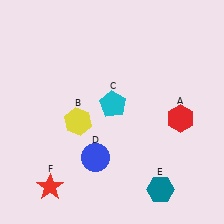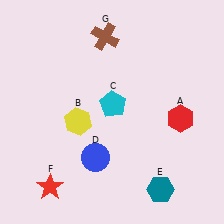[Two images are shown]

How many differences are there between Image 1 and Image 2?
There is 1 difference between the two images.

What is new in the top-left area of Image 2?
A brown cross (G) was added in the top-left area of Image 2.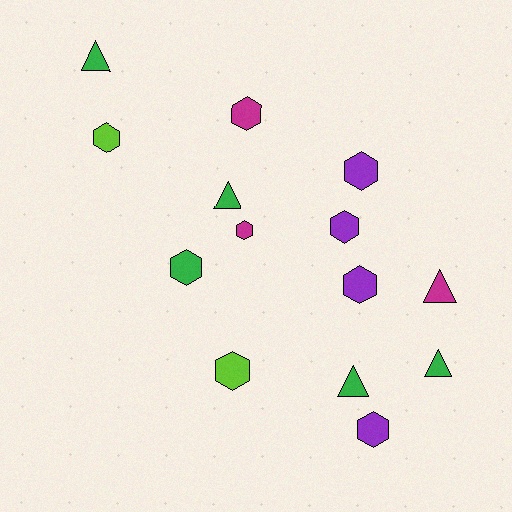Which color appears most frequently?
Green, with 5 objects.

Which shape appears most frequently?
Hexagon, with 9 objects.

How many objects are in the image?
There are 14 objects.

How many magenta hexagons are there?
There are 2 magenta hexagons.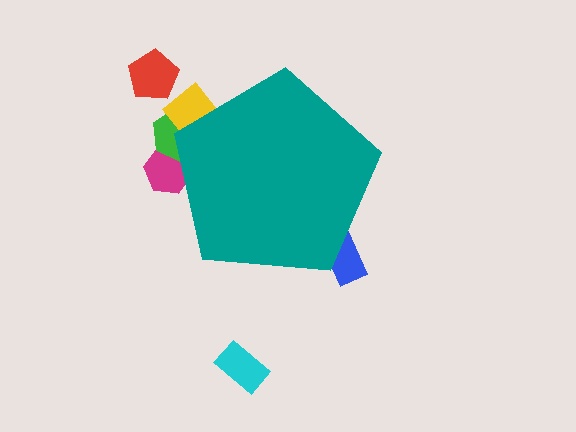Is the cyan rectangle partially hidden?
No, the cyan rectangle is fully visible.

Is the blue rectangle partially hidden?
Yes, the blue rectangle is partially hidden behind the teal pentagon.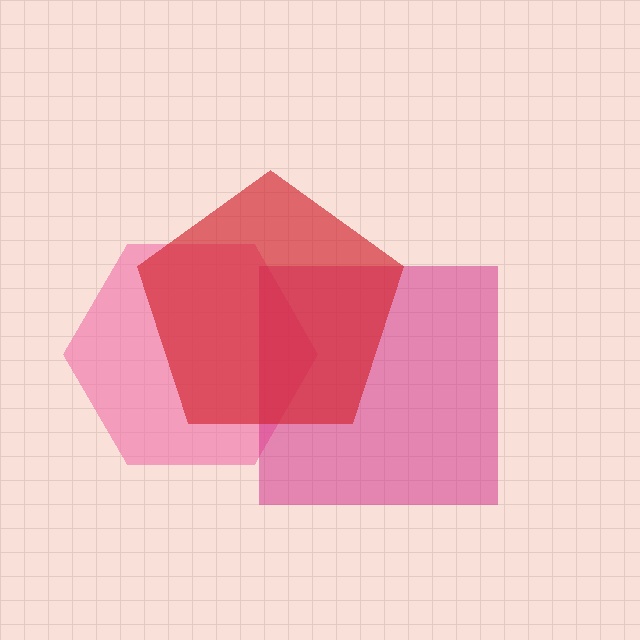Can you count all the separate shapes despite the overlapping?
Yes, there are 3 separate shapes.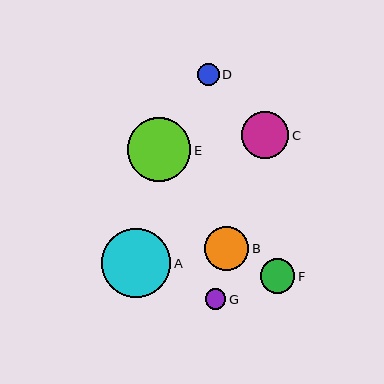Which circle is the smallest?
Circle G is the smallest with a size of approximately 21 pixels.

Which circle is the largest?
Circle A is the largest with a size of approximately 69 pixels.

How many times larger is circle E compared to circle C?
Circle E is approximately 1.3 times the size of circle C.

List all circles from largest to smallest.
From largest to smallest: A, E, C, B, F, D, G.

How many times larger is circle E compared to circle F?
Circle E is approximately 1.9 times the size of circle F.